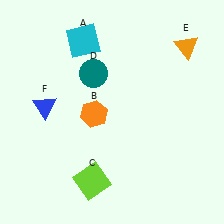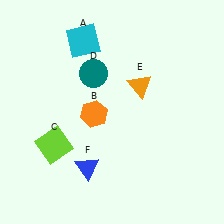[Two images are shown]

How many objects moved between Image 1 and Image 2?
3 objects moved between the two images.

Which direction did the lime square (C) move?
The lime square (C) moved left.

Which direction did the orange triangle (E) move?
The orange triangle (E) moved left.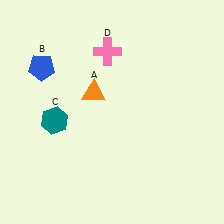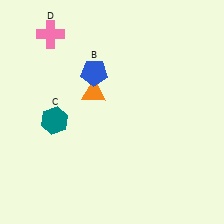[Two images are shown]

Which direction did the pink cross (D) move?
The pink cross (D) moved left.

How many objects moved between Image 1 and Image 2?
2 objects moved between the two images.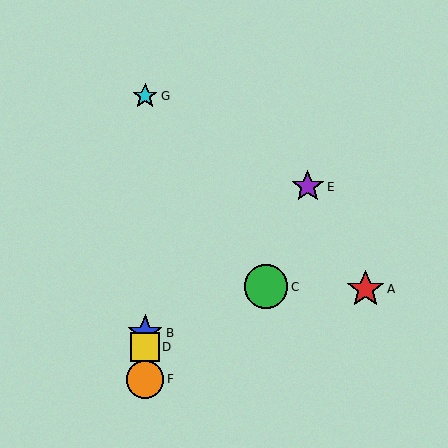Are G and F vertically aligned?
Yes, both are at x≈145.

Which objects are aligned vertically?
Objects B, D, F, G are aligned vertically.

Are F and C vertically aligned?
No, F is at x≈145 and C is at x≈266.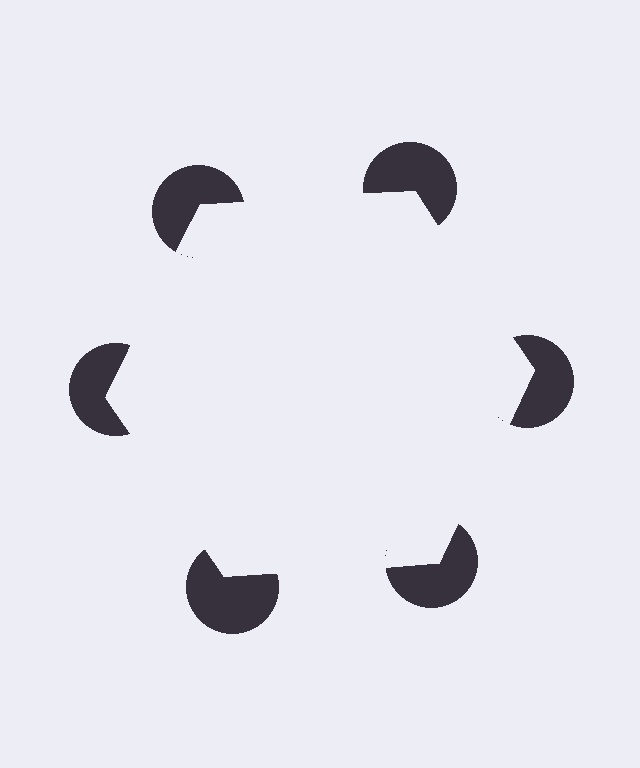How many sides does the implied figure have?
6 sides.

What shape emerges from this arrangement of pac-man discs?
An illusory hexagon — its edges are inferred from the aligned wedge cuts in the pac-man discs, not physically drawn.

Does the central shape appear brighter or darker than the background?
It typically appears slightly brighter than the background, even though no actual brightness change is drawn.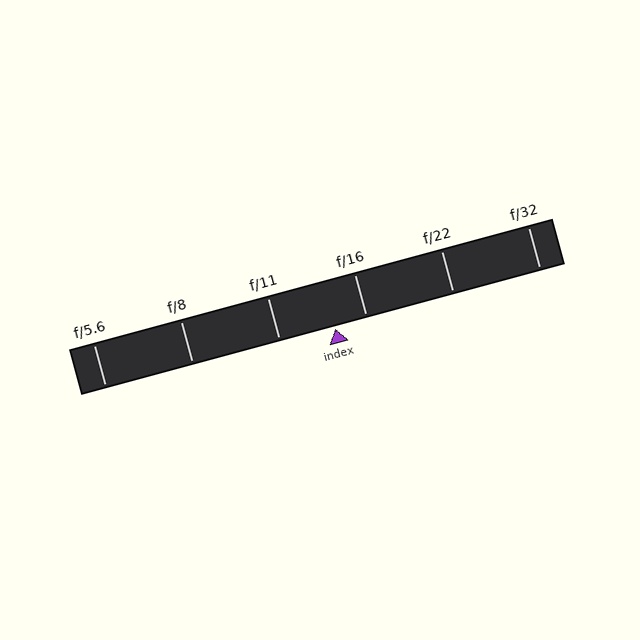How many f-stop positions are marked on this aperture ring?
There are 6 f-stop positions marked.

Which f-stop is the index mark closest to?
The index mark is closest to f/16.